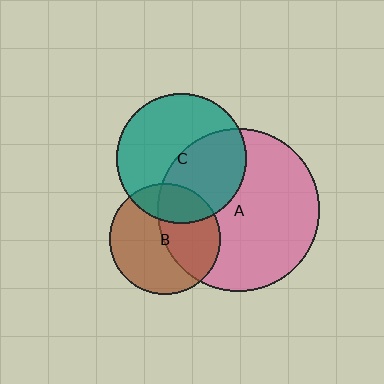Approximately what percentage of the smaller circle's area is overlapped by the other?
Approximately 25%.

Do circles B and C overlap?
Yes.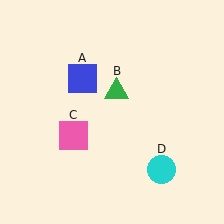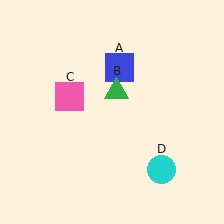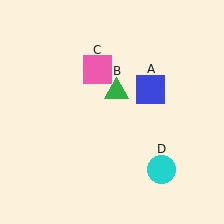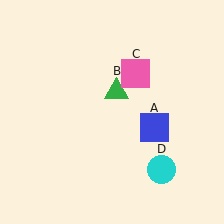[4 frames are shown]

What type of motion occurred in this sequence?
The blue square (object A), pink square (object C) rotated clockwise around the center of the scene.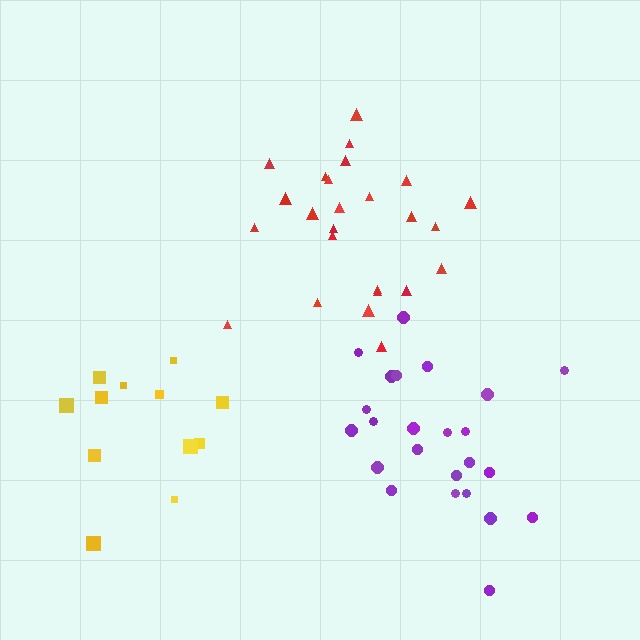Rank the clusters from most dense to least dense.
purple, red, yellow.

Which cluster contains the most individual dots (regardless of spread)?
Red (25).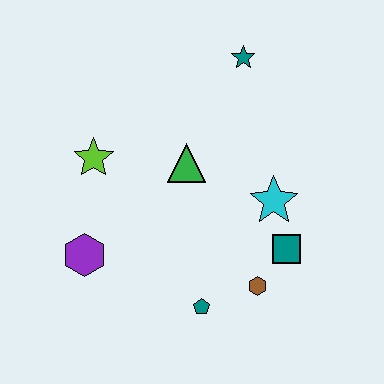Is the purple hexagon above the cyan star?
No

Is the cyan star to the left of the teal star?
No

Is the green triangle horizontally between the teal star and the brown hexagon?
No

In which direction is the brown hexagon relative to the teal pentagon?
The brown hexagon is to the right of the teal pentagon.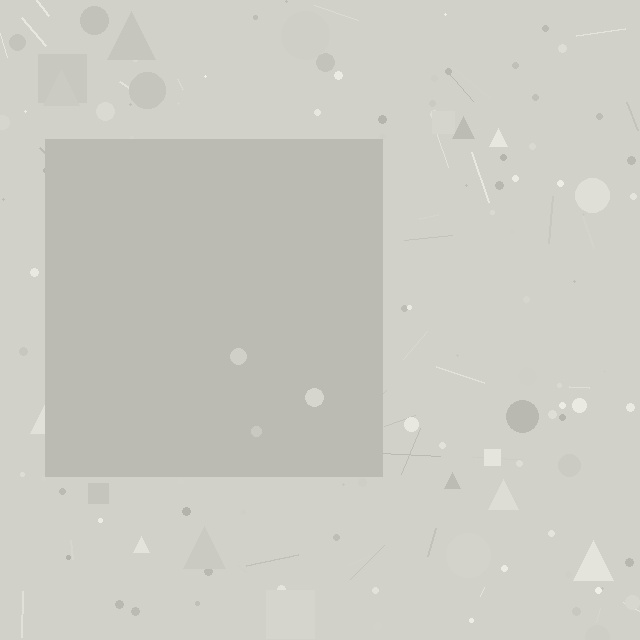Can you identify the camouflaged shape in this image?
The camouflaged shape is a square.